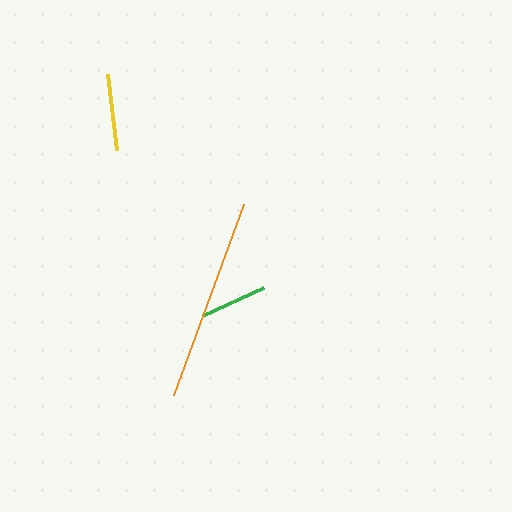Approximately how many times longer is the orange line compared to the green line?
The orange line is approximately 3.0 times the length of the green line.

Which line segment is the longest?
The orange line is the longest at approximately 203 pixels.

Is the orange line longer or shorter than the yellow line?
The orange line is longer than the yellow line.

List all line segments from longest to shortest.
From longest to shortest: orange, yellow, green.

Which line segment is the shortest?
The green line is the shortest at approximately 67 pixels.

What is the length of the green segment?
The green segment is approximately 67 pixels long.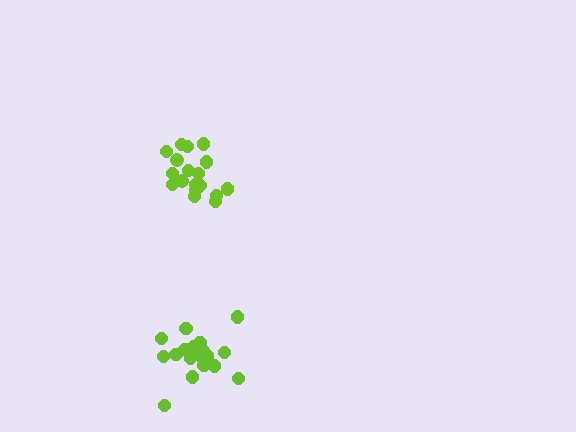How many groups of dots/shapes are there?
There are 2 groups.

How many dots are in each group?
Group 1: 18 dots, Group 2: 20 dots (38 total).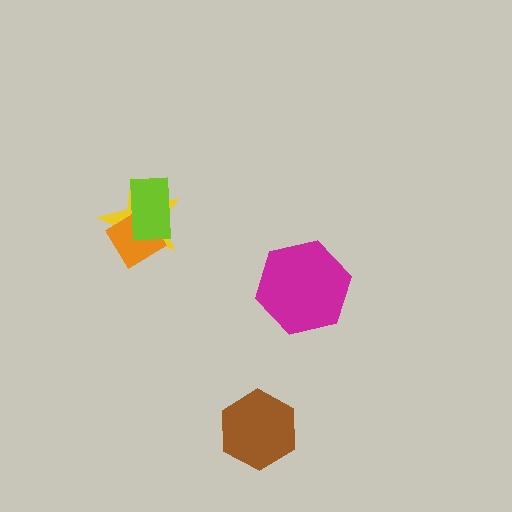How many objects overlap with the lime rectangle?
2 objects overlap with the lime rectangle.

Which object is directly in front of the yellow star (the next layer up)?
The orange diamond is directly in front of the yellow star.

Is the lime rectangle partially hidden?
No, no other shape covers it.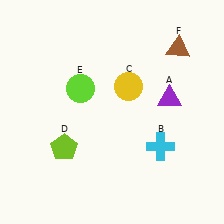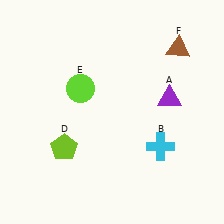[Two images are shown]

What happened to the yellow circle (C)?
The yellow circle (C) was removed in Image 2. It was in the top-right area of Image 1.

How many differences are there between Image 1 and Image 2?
There is 1 difference between the two images.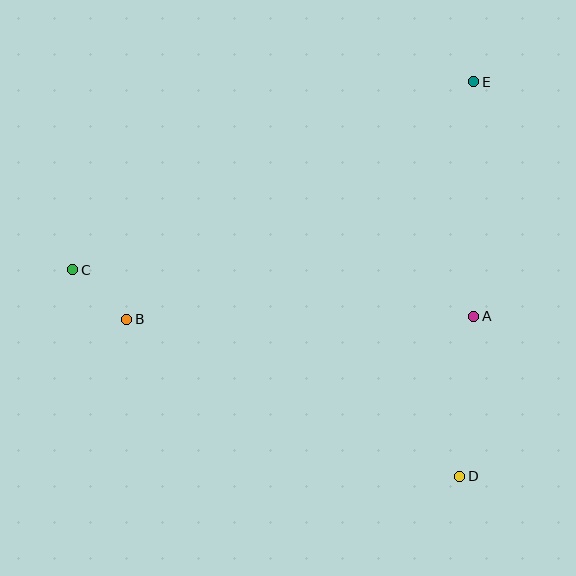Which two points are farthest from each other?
Points C and E are farthest from each other.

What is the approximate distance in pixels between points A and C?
The distance between A and C is approximately 404 pixels.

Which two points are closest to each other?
Points B and C are closest to each other.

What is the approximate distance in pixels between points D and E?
The distance between D and E is approximately 395 pixels.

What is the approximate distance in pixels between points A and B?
The distance between A and B is approximately 347 pixels.